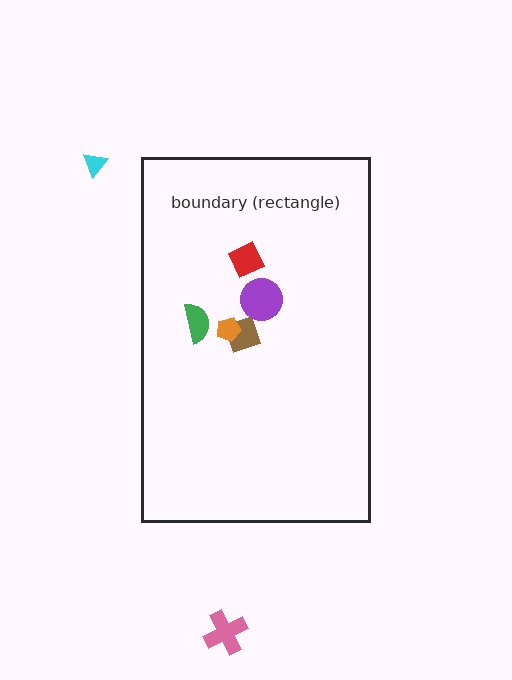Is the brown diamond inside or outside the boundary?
Inside.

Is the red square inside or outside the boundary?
Inside.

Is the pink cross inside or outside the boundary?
Outside.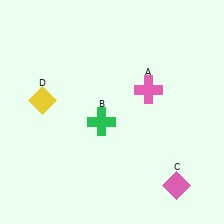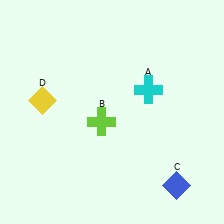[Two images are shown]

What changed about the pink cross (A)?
In Image 1, A is pink. In Image 2, it changed to cyan.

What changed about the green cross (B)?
In Image 1, B is green. In Image 2, it changed to lime.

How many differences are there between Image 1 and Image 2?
There are 3 differences between the two images.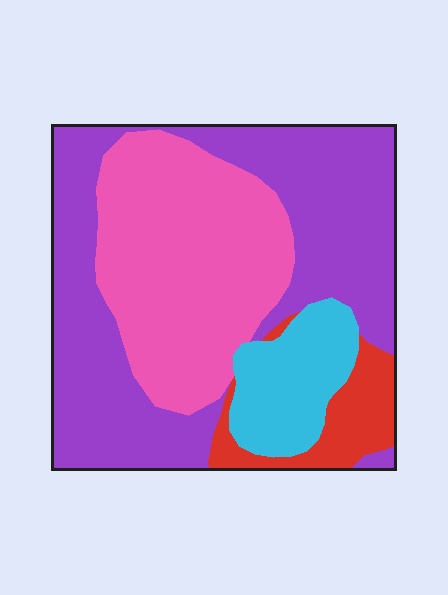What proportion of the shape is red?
Red covers about 10% of the shape.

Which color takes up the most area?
Purple, at roughly 45%.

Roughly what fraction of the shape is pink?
Pink takes up about one third (1/3) of the shape.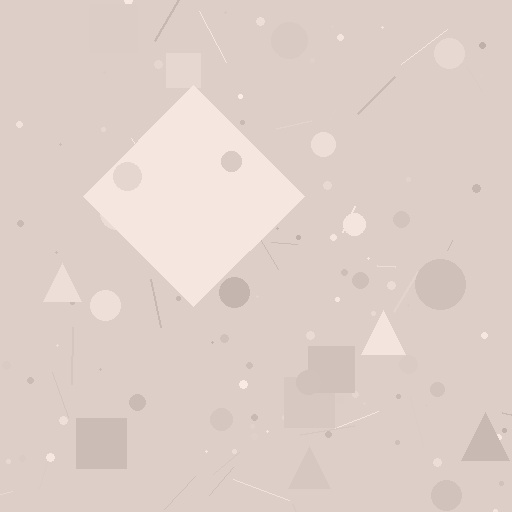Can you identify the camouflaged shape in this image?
The camouflaged shape is a diamond.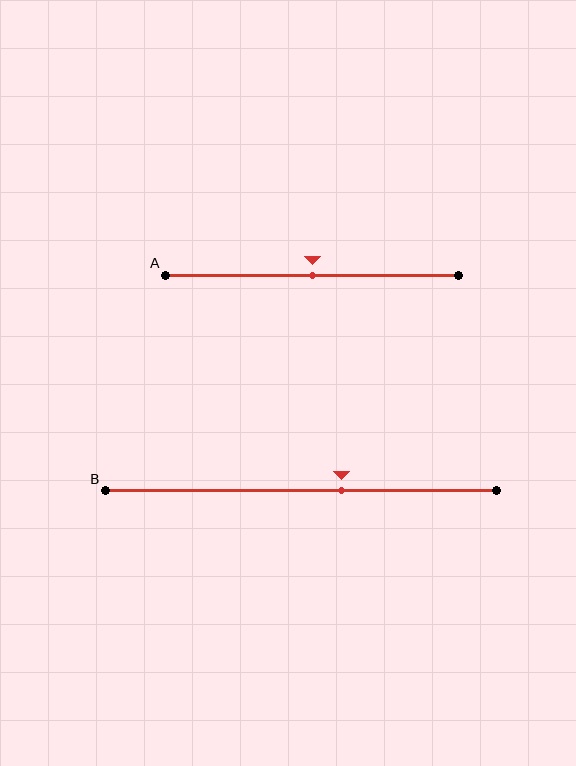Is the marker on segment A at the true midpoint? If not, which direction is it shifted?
Yes, the marker on segment A is at the true midpoint.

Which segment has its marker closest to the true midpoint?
Segment A has its marker closest to the true midpoint.